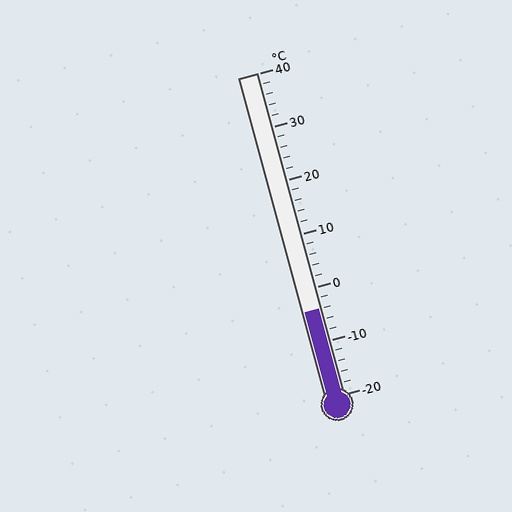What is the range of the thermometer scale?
The thermometer scale ranges from -20°C to 40°C.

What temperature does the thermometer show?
The thermometer shows approximately -4°C.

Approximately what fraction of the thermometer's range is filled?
The thermometer is filled to approximately 25% of its range.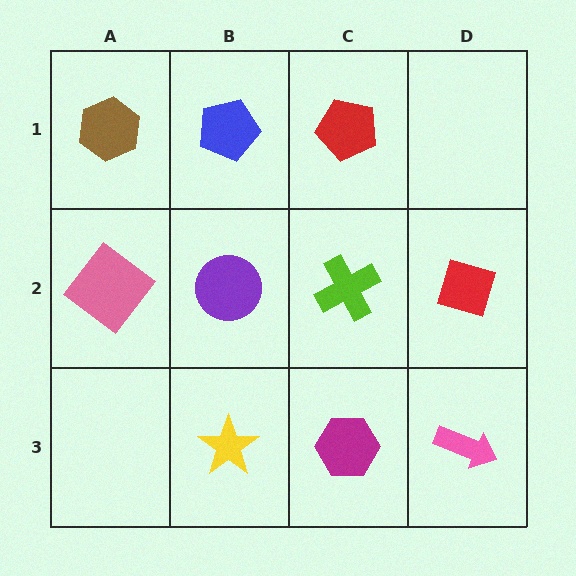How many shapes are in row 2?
4 shapes.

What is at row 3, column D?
A pink arrow.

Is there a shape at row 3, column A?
No, that cell is empty.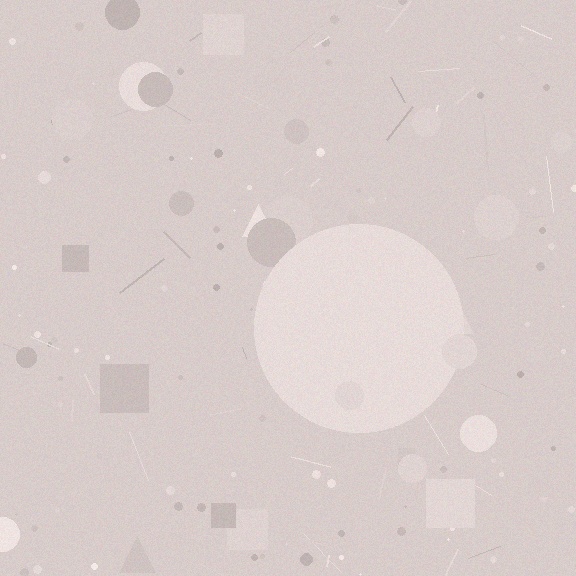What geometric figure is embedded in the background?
A circle is embedded in the background.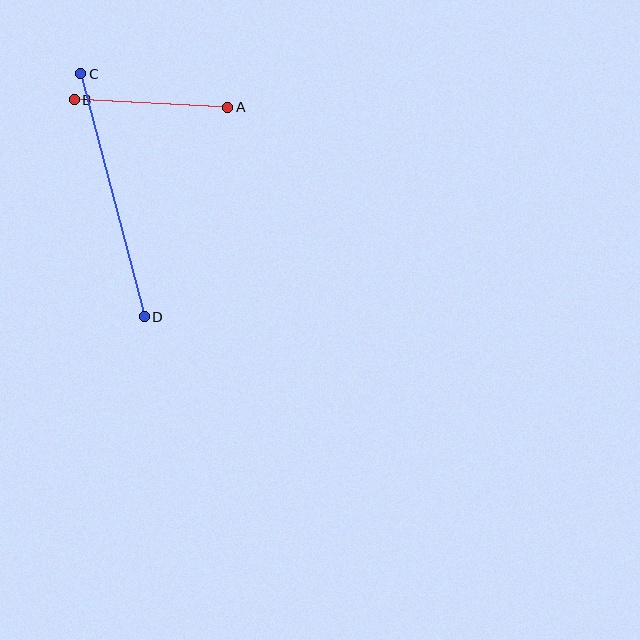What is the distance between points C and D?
The distance is approximately 252 pixels.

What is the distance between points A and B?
The distance is approximately 154 pixels.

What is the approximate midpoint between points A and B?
The midpoint is at approximately (151, 103) pixels.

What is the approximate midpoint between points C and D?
The midpoint is at approximately (112, 195) pixels.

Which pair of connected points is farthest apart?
Points C and D are farthest apart.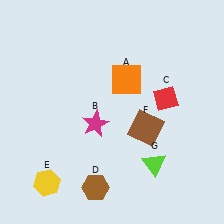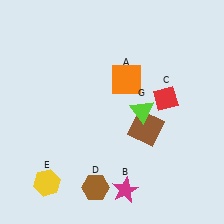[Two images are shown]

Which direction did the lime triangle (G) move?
The lime triangle (G) moved up.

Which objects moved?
The objects that moved are: the magenta star (B), the lime triangle (G).